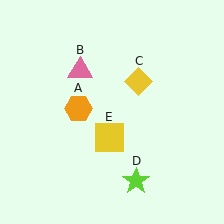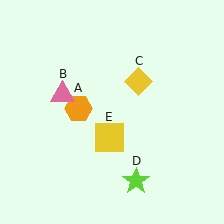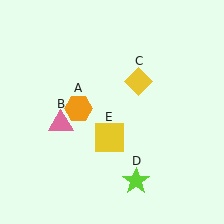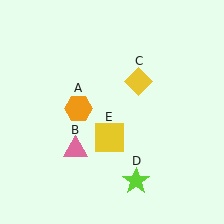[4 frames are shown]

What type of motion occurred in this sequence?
The pink triangle (object B) rotated counterclockwise around the center of the scene.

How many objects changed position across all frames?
1 object changed position: pink triangle (object B).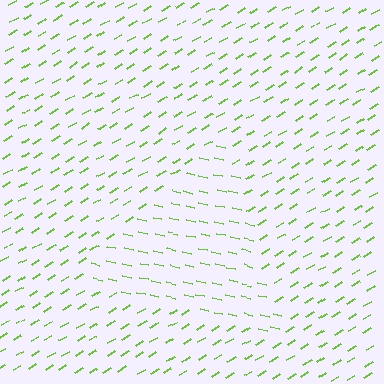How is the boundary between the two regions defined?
The boundary is defined purely by a change in line orientation (approximately 45 degrees difference). All lines are the same color and thickness.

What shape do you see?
I see a triangle.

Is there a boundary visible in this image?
Yes, there is a texture boundary formed by a change in line orientation.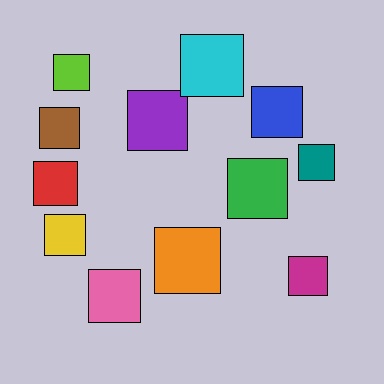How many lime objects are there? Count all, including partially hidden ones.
There is 1 lime object.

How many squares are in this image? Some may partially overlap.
There are 12 squares.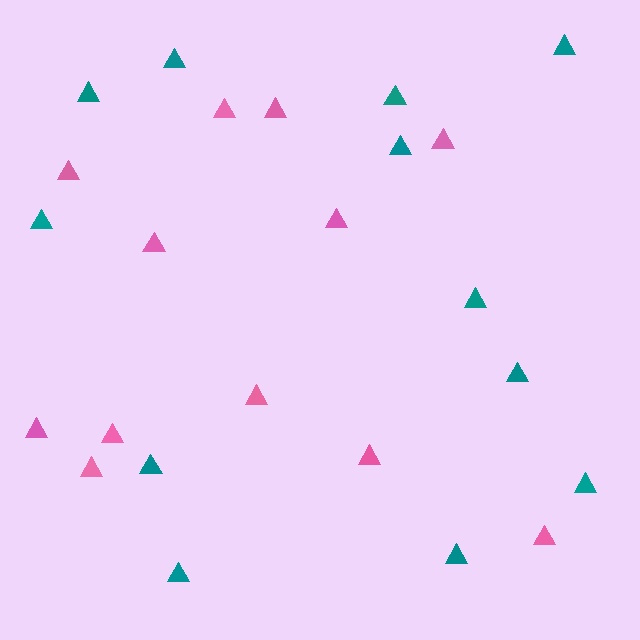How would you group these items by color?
There are 2 groups: one group of teal triangles (12) and one group of pink triangles (12).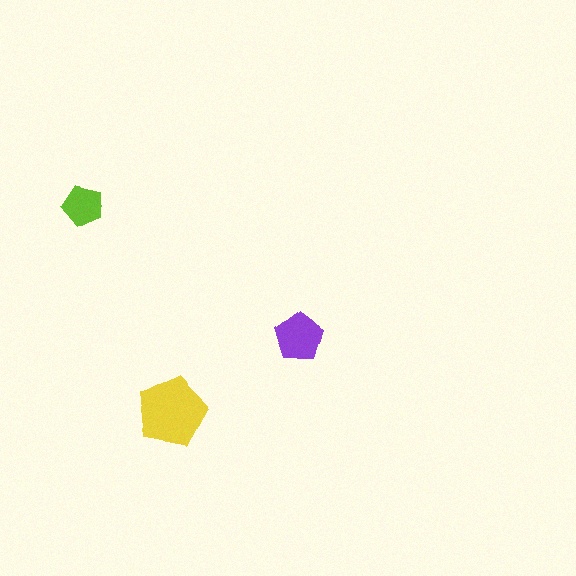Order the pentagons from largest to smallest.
the yellow one, the purple one, the lime one.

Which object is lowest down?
The yellow pentagon is bottommost.